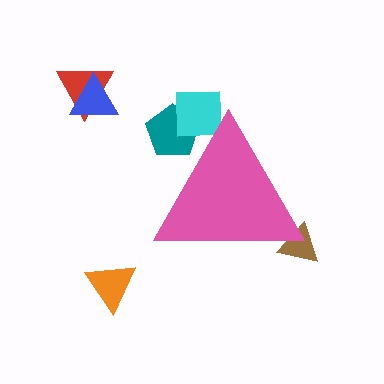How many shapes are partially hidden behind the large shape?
3 shapes are partially hidden.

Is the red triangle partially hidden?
No, the red triangle is fully visible.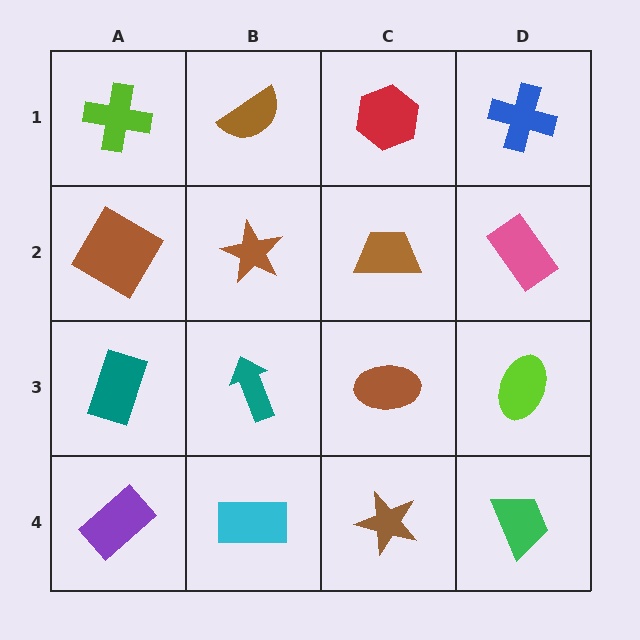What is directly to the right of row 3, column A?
A teal arrow.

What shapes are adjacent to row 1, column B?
A brown star (row 2, column B), a lime cross (row 1, column A), a red hexagon (row 1, column C).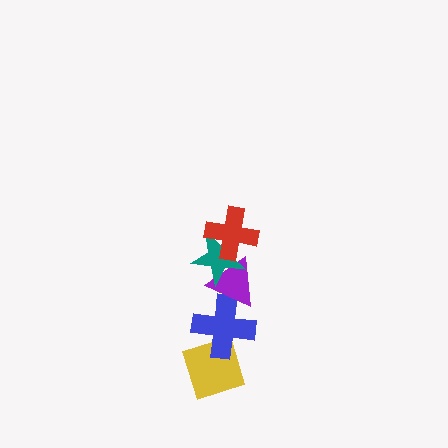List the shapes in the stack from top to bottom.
From top to bottom: the red cross, the teal star, the purple triangle, the blue cross, the yellow diamond.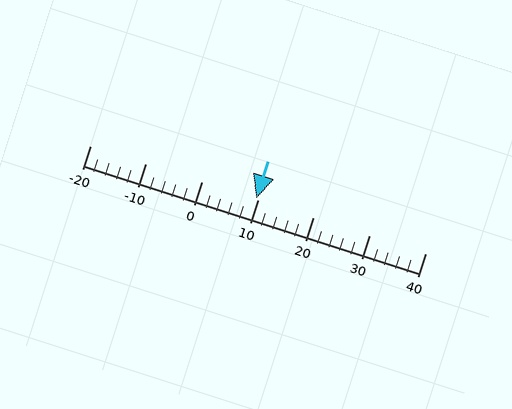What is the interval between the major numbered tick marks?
The major tick marks are spaced 10 units apart.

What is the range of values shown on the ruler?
The ruler shows values from -20 to 40.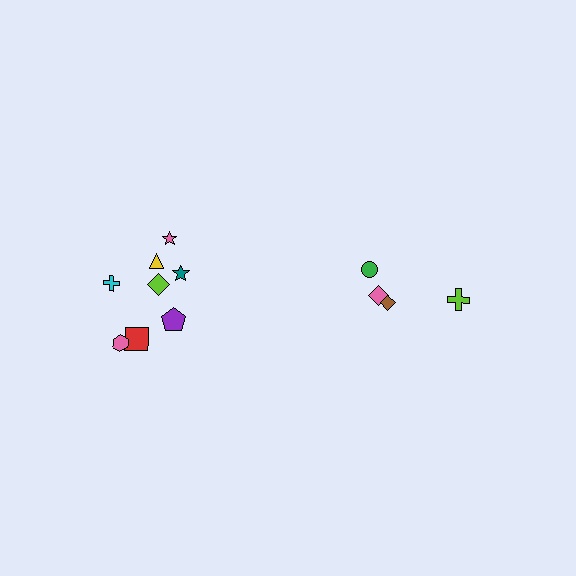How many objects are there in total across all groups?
There are 12 objects.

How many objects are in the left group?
There are 8 objects.